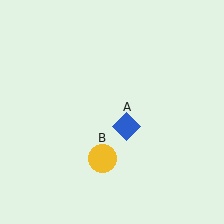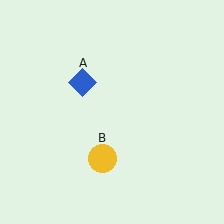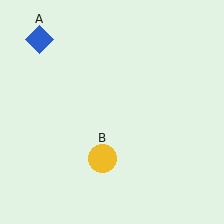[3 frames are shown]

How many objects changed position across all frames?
1 object changed position: blue diamond (object A).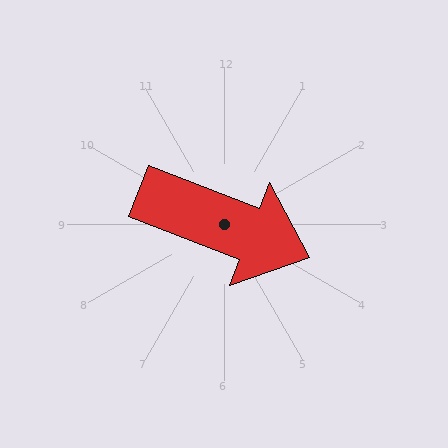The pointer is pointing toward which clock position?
Roughly 4 o'clock.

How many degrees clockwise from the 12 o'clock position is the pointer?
Approximately 111 degrees.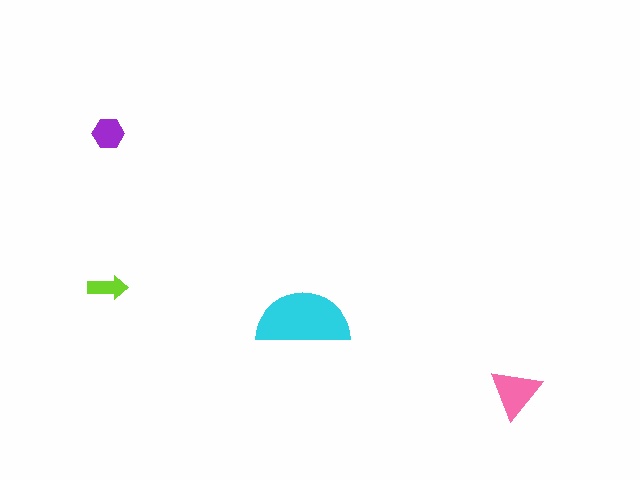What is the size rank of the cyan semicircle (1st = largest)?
1st.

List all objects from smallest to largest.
The lime arrow, the purple hexagon, the pink triangle, the cyan semicircle.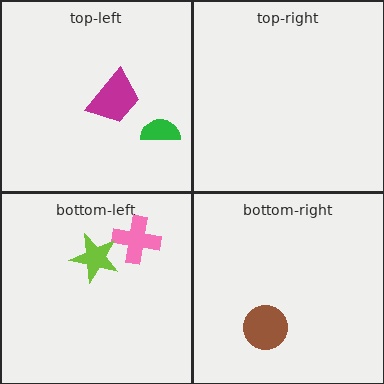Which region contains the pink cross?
The bottom-left region.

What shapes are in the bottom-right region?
The brown circle.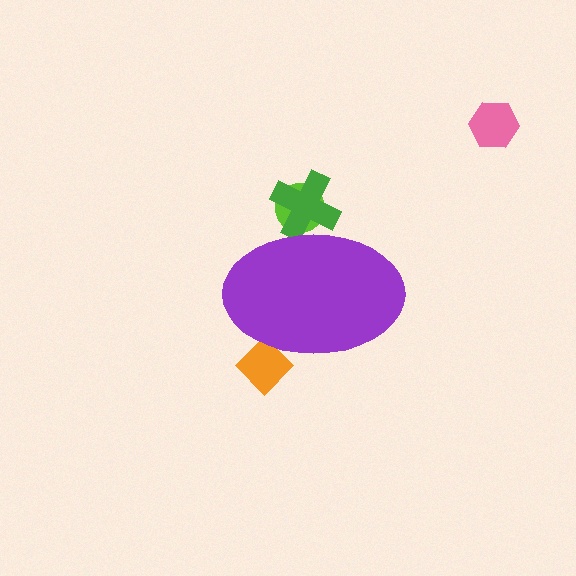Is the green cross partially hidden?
Yes, the green cross is partially hidden behind the purple ellipse.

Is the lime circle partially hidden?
Yes, the lime circle is partially hidden behind the purple ellipse.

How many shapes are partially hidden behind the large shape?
3 shapes are partially hidden.